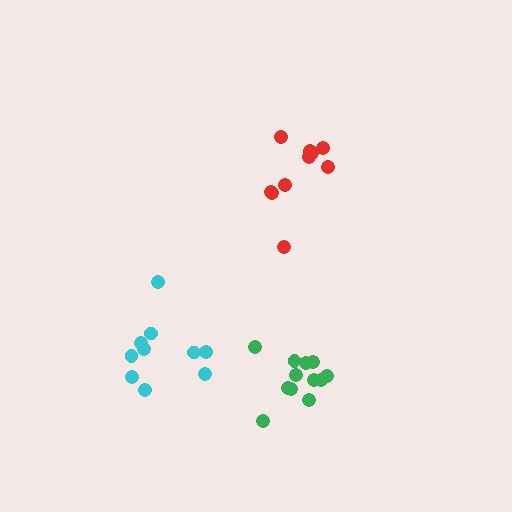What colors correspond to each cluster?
The clusters are colored: cyan, red, green.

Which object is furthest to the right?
The green cluster is rightmost.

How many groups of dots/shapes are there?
There are 3 groups.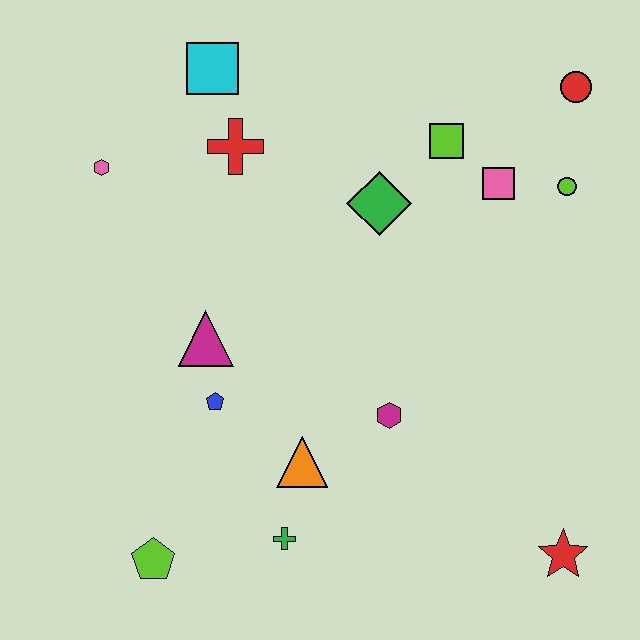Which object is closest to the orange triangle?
The green cross is closest to the orange triangle.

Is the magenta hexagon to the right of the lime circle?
No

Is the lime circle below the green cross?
No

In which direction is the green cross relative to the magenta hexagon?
The green cross is below the magenta hexagon.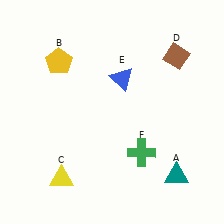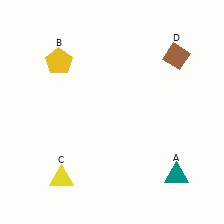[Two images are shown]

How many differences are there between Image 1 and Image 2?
There are 2 differences between the two images.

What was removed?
The green cross (F), the blue triangle (E) were removed in Image 2.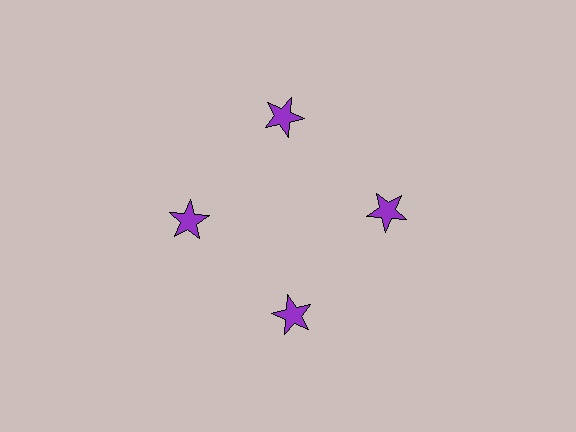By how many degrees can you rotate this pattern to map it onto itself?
The pattern maps onto itself every 90 degrees of rotation.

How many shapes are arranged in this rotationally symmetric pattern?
There are 4 shapes, arranged in 4 groups of 1.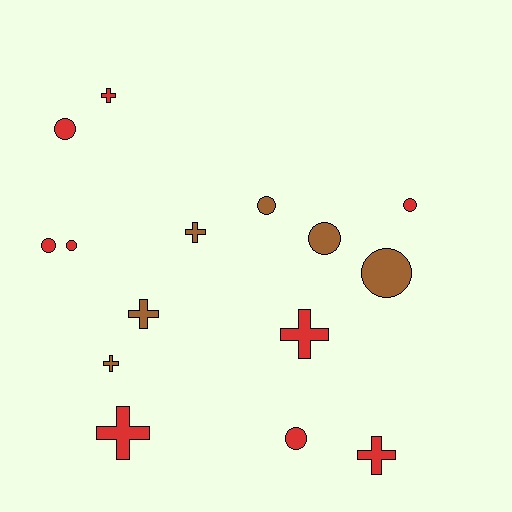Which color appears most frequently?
Red, with 9 objects.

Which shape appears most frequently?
Circle, with 8 objects.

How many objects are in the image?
There are 15 objects.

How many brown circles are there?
There are 3 brown circles.